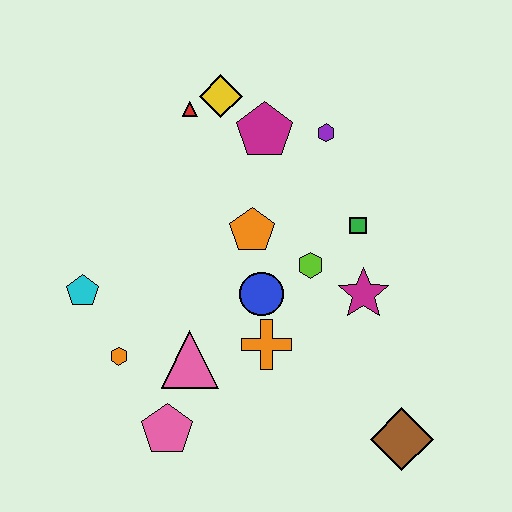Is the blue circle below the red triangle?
Yes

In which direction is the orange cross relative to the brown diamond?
The orange cross is to the left of the brown diamond.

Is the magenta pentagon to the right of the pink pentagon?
Yes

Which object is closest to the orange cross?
The blue circle is closest to the orange cross.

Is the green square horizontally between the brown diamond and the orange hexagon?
Yes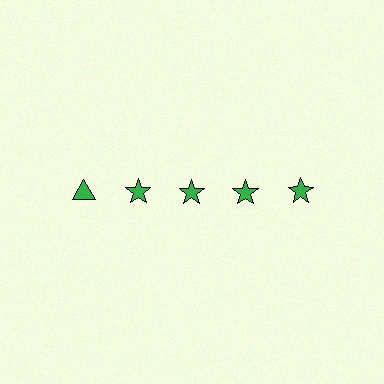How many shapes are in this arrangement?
There are 5 shapes arranged in a grid pattern.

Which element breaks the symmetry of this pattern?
The green triangle in the top row, leftmost column breaks the symmetry. All other shapes are green stars.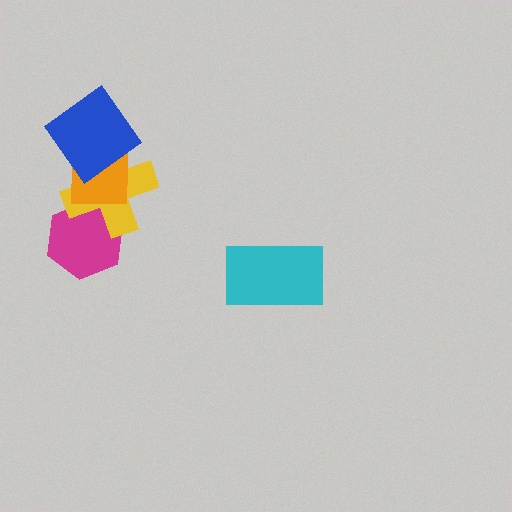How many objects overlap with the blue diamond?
2 objects overlap with the blue diamond.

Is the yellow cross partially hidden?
Yes, it is partially covered by another shape.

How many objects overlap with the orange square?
2 objects overlap with the orange square.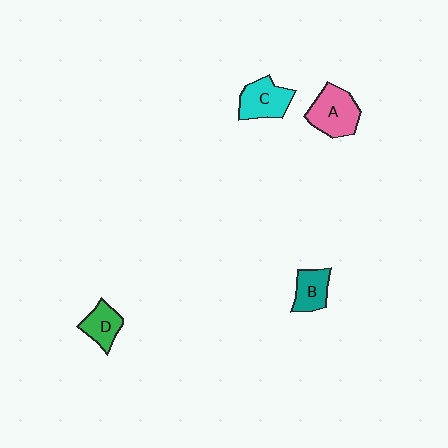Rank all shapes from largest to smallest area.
From largest to smallest: A (pink), C (cyan), B (teal), D (green).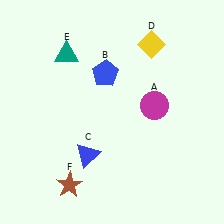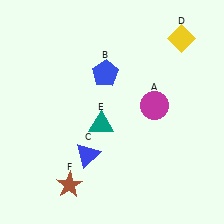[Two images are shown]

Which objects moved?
The objects that moved are: the yellow diamond (D), the teal triangle (E).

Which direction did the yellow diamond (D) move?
The yellow diamond (D) moved right.